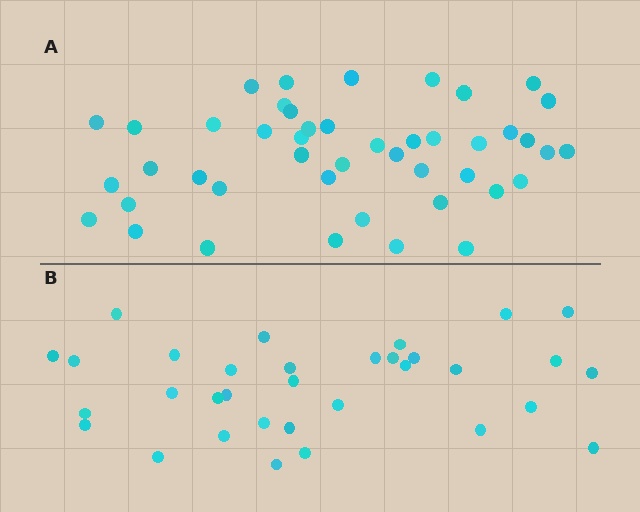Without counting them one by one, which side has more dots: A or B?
Region A (the top region) has more dots.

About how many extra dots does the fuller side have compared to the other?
Region A has roughly 12 or so more dots than region B.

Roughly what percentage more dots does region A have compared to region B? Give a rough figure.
About 35% more.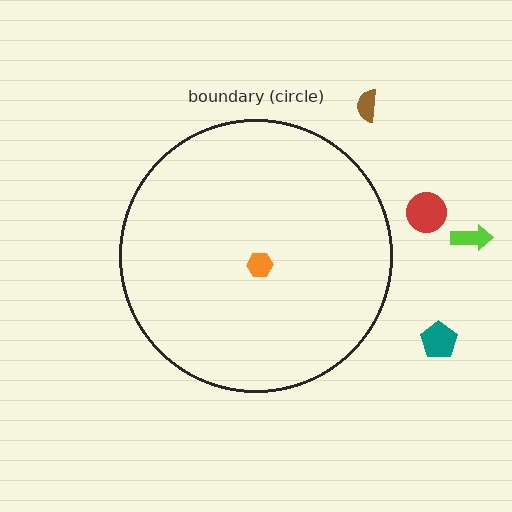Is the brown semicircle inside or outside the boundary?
Outside.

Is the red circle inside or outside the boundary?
Outside.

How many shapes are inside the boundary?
1 inside, 4 outside.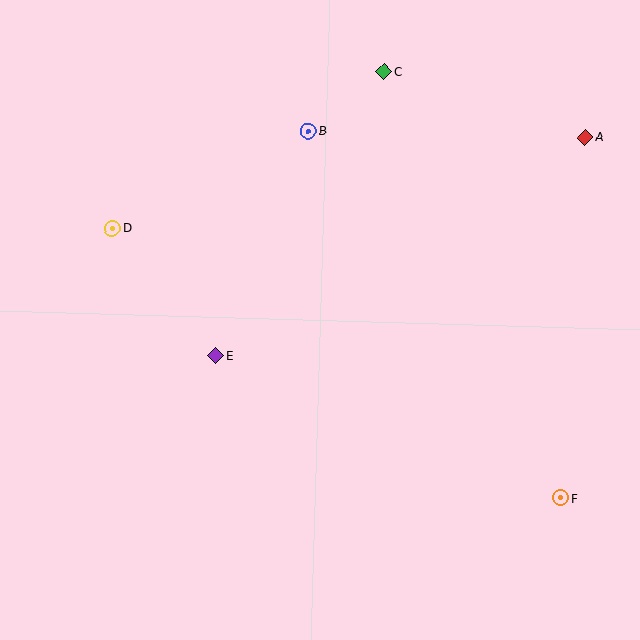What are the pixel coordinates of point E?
Point E is at (216, 356).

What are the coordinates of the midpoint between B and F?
The midpoint between B and F is at (434, 314).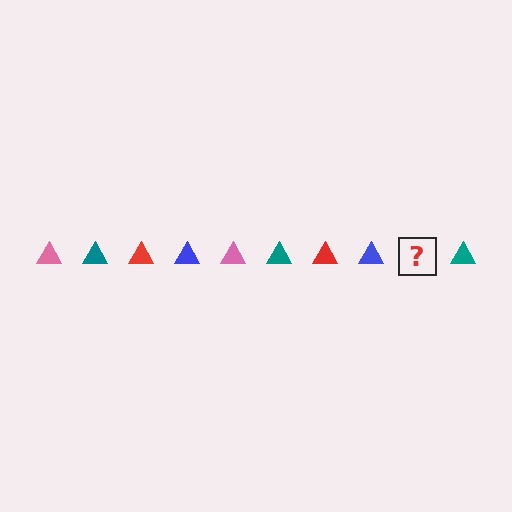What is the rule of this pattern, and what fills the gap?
The rule is that the pattern cycles through pink, teal, red, blue triangles. The gap should be filled with a pink triangle.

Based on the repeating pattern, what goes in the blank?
The blank should be a pink triangle.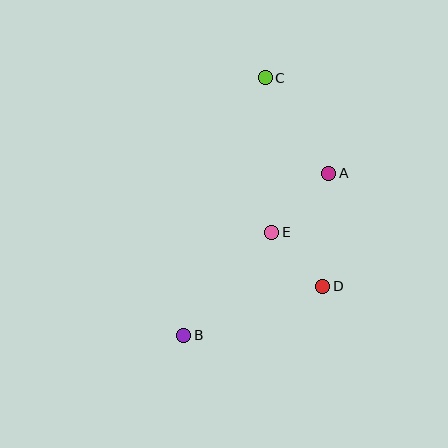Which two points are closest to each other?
Points D and E are closest to each other.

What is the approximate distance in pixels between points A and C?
The distance between A and C is approximately 115 pixels.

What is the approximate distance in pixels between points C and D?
The distance between C and D is approximately 216 pixels.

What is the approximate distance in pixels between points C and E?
The distance between C and E is approximately 155 pixels.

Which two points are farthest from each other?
Points B and C are farthest from each other.